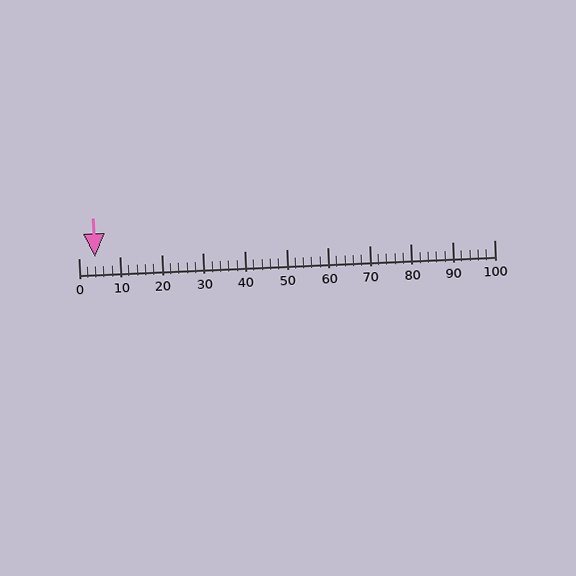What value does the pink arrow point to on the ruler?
The pink arrow points to approximately 4.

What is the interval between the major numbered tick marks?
The major tick marks are spaced 10 units apart.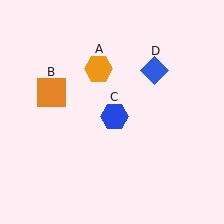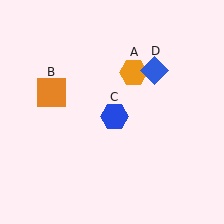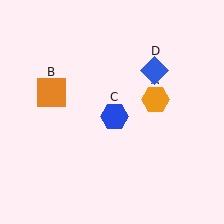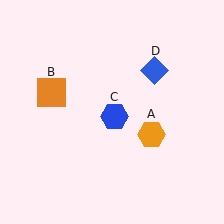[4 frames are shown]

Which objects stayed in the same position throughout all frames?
Orange square (object B) and blue hexagon (object C) and blue diamond (object D) remained stationary.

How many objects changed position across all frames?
1 object changed position: orange hexagon (object A).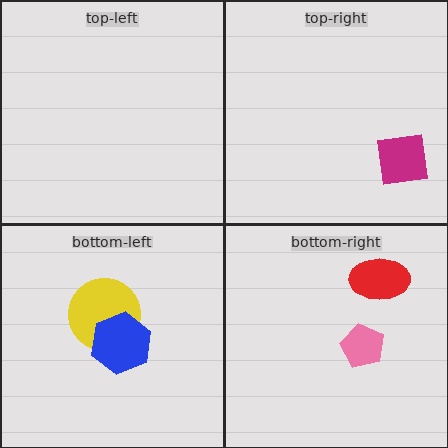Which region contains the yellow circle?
The bottom-left region.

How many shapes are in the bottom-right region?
2.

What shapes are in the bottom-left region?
The yellow circle, the blue hexagon.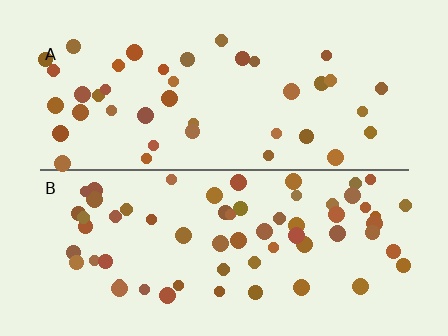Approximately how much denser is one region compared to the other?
Approximately 1.5× — region B over region A.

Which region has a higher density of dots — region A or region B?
B (the bottom).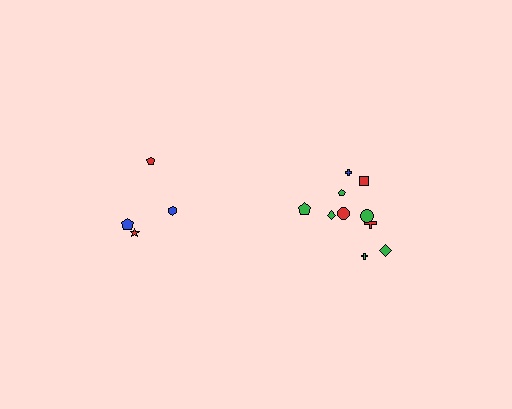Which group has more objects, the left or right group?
The right group.